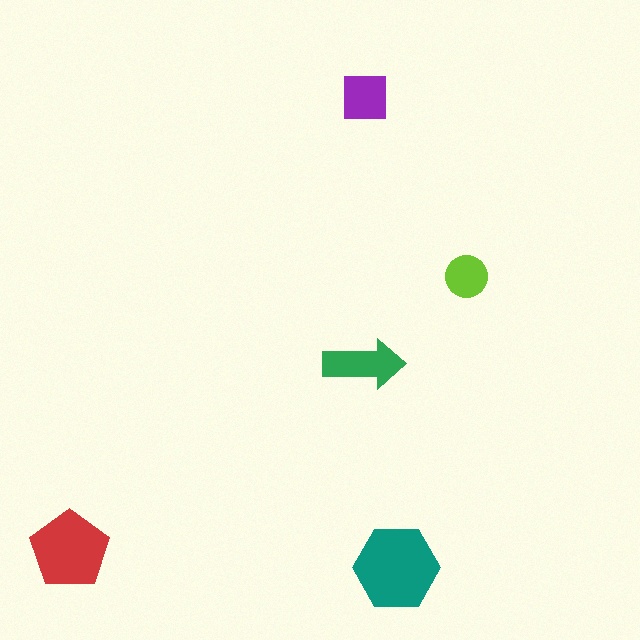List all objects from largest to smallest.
The teal hexagon, the red pentagon, the green arrow, the purple square, the lime circle.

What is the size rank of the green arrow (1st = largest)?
3rd.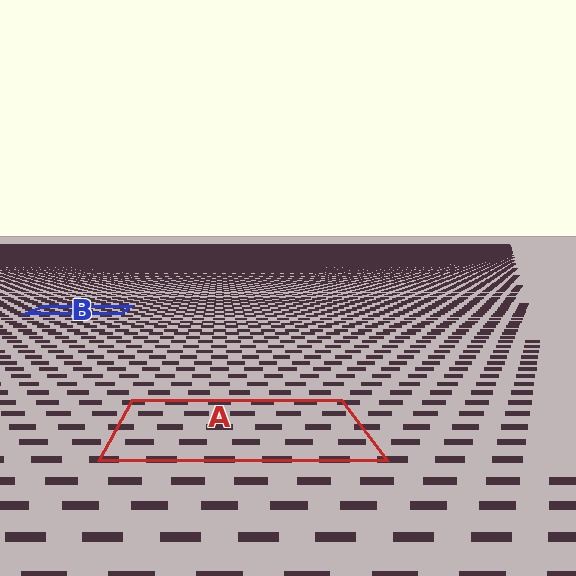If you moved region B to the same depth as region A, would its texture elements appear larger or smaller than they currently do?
They would appear larger. At a closer depth, the same texture elements are projected at a bigger on-screen size.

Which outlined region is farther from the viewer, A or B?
Region B is farther from the viewer — the texture elements inside it appear smaller and more densely packed.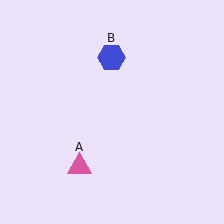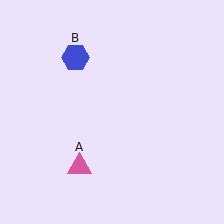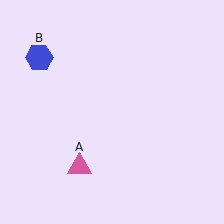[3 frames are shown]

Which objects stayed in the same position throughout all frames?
Pink triangle (object A) remained stationary.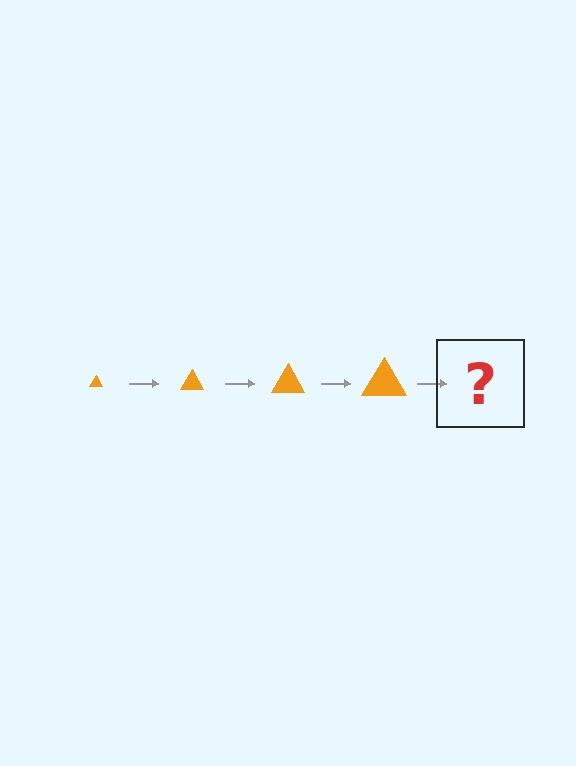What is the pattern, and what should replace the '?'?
The pattern is that the triangle gets progressively larger each step. The '?' should be an orange triangle, larger than the previous one.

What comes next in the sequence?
The next element should be an orange triangle, larger than the previous one.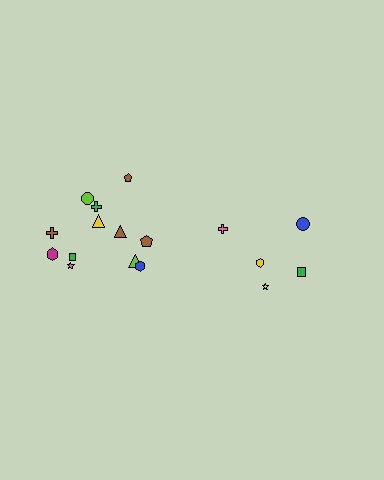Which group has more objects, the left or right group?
The left group.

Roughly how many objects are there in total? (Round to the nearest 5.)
Roughly 15 objects in total.